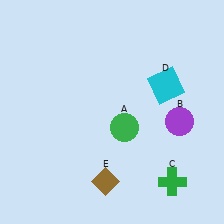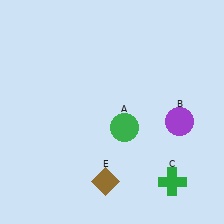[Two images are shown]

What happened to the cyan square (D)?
The cyan square (D) was removed in Image 2. It was in the top-right area of Image 1.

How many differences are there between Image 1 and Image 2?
There is 1 difference between the two images.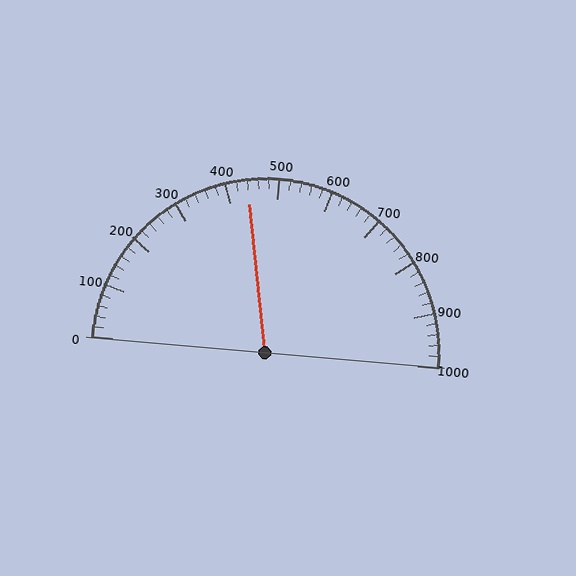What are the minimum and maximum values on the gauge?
The gauge ranges from 0 to 1000.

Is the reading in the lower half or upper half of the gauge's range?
The reading is in the lower half of the range (0 to 1000).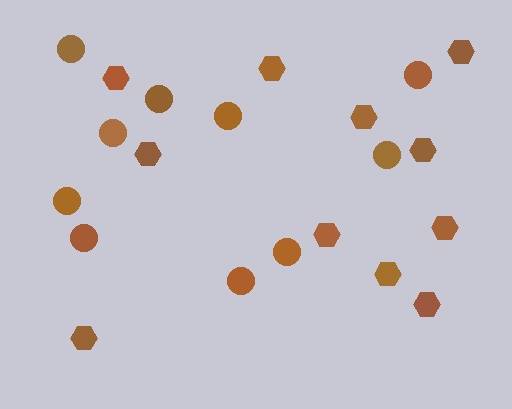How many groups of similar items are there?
There are 2 groups: one group of hexagons (11) and one group of circles (10).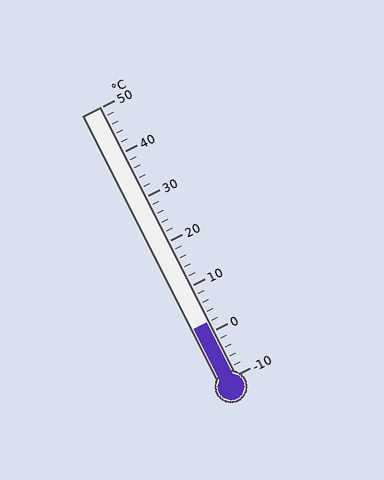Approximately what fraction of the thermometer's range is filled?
The thermometer is filled to approximately 20% of its range.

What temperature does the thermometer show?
The thermometer shows approximately 2°C.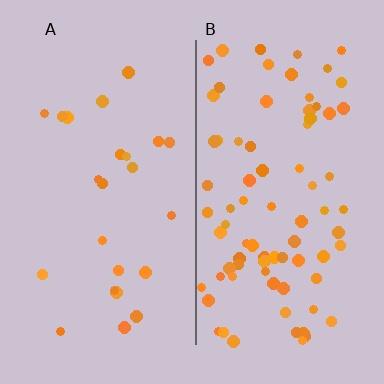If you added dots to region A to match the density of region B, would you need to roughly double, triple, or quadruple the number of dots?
Approximately triple.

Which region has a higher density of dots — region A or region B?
B (the right).